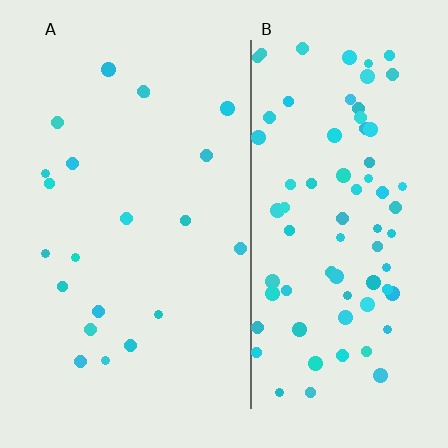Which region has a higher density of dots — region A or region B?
B (the right).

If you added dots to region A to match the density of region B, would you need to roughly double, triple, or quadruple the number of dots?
Approximately quadruple.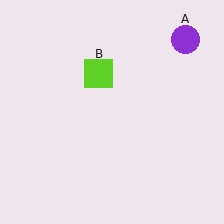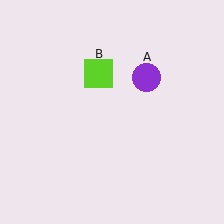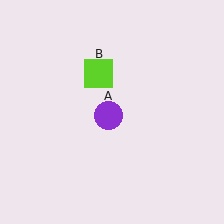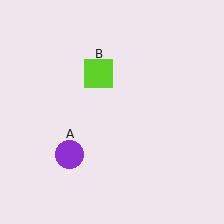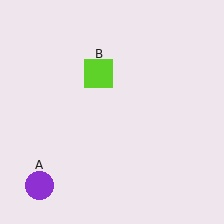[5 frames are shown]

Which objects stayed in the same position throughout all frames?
Lime square (object B) remained stationary.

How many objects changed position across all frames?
1 object changed position: purple circle (object A).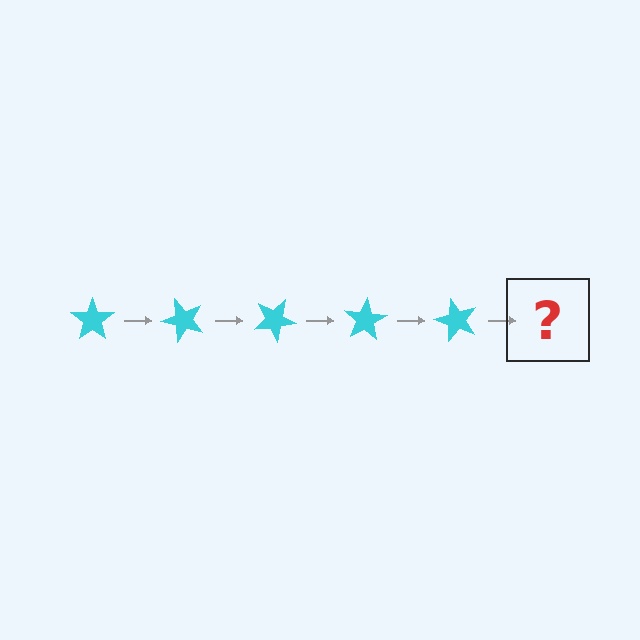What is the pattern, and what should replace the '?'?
The pattern is that the star rotates 50 degrees each step. The '?' should be a cyan star rotated 250 degrees.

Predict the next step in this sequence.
The next step is a cyan star rotated 250 degrees.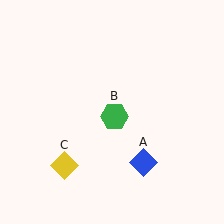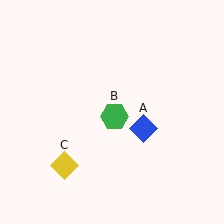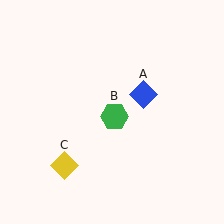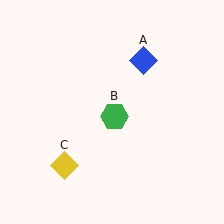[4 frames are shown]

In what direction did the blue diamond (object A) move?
The blue diamond (object A) moved up.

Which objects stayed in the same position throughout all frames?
Green hexagon (object B) and yellow diamond (object C) remained stationary.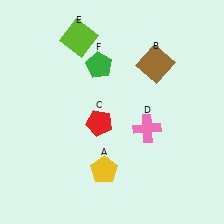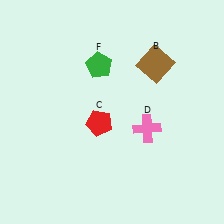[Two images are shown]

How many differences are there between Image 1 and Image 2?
There are 2 differences between the two images.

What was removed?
The yellow pentagon (A), the lime square (E) were removed in Image 2.